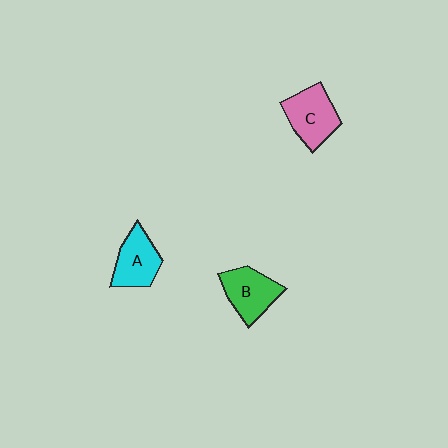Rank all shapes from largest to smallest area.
From largest to smallest: C (pink), B (green), A (cyan).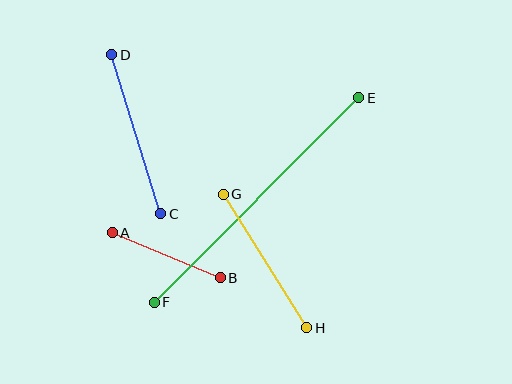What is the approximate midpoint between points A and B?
The midpoint is at approximately (166, 255) pixels.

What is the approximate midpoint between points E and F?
The midpoint is at approximately (257, 200) pixels.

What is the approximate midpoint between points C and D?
The midpoint is at approximately (136, 134) pixels.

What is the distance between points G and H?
The distance is approximately 158 pixels.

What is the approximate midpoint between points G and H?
The midpoint is at approximately (265, 261) pixels.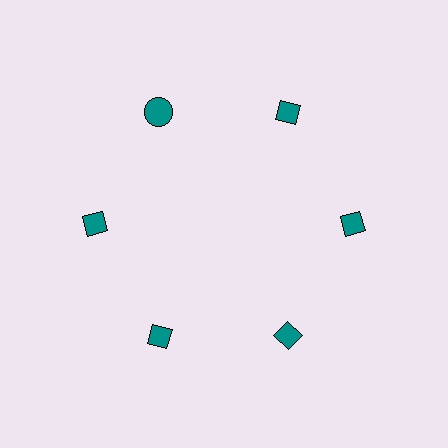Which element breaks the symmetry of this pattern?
The teal circle at roughly the 11 o'clock position breaks the symmetry. All other shapes are teal diamonds.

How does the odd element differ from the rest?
It has a different shape: circle instead of diamond.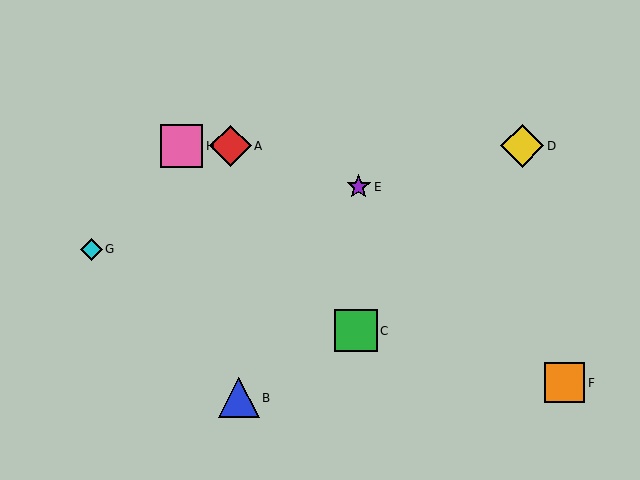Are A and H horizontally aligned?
Yes, both are at y≈146.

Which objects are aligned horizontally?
Objects A, D, H are aligned horizontally.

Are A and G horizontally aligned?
No, A is at y≈146 and G is at y≈249.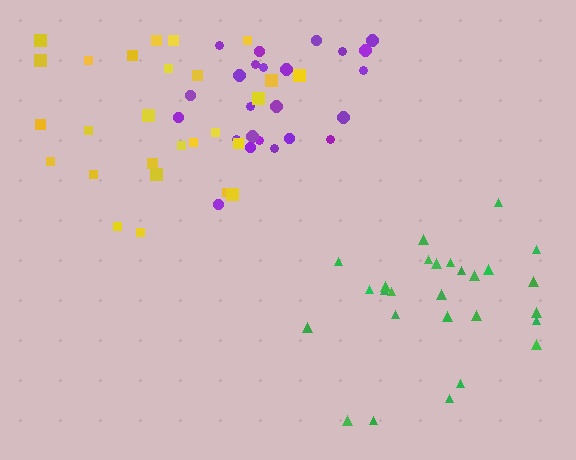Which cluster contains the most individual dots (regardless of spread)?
Green (27).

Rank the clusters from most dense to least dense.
yellow, green, purple.